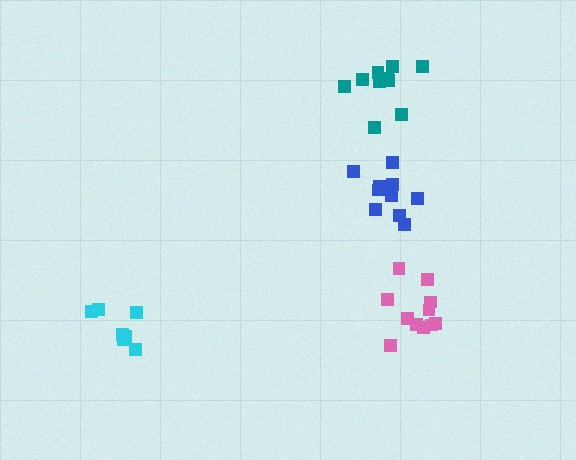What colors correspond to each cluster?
The clusters are colored: cyan, pink, teal, blue.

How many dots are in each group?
Group 1: 7 dots, Group 2: 11 dots, Group 3: 10 dots, Group 4: 10 dots (38 total).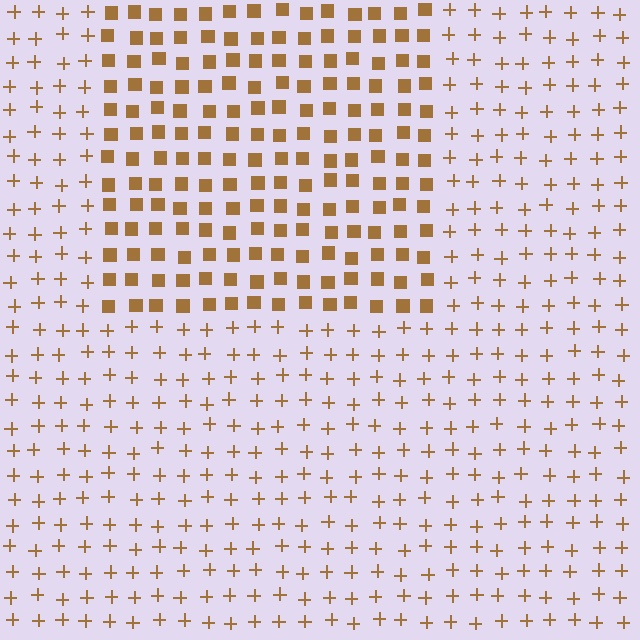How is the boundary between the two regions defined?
The boundary is defined by a change in element shape: squares inside vs. plus signs outside. All elements share the same color and spacing.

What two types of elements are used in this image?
The image uses squares inside the rectangle region and plus signs outside it.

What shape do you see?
I see a rectangle.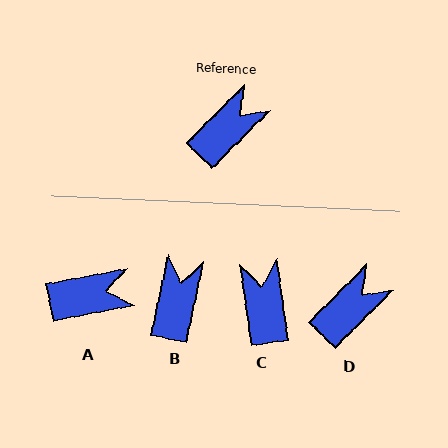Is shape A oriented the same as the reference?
No, it is off by about 34 degrees.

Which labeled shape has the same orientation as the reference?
D.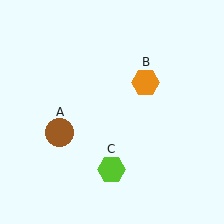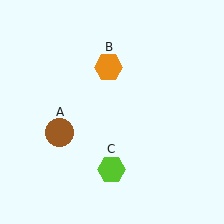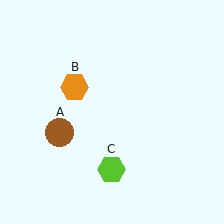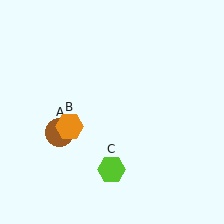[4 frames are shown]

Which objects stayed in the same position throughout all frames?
Brown circle (object A) and lime hexagon (object C) remained stationary.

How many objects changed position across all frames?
1 object changed position: orange hexagon (object B).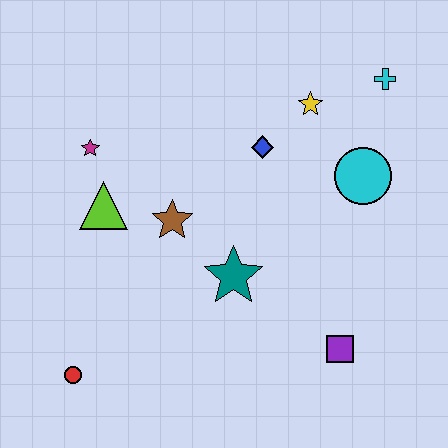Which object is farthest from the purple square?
The magenta star is farthest from the purple square.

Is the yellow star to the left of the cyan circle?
Yes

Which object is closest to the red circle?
The lime triangle is closest to the red circle.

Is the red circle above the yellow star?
No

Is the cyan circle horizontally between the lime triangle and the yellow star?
No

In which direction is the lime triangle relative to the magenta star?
The lime triangle is below the magenta star.